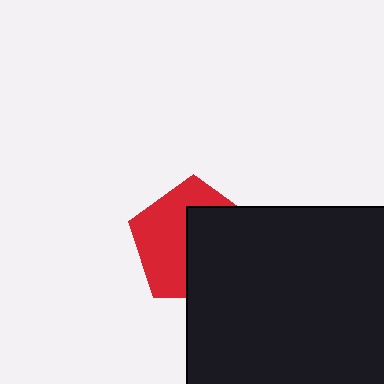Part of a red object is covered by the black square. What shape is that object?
It is a pentagon.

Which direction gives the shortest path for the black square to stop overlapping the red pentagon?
Moving right gives the shortest separation.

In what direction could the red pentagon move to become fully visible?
The red pentagon could move left. That would shift it out from behind the black square entirely.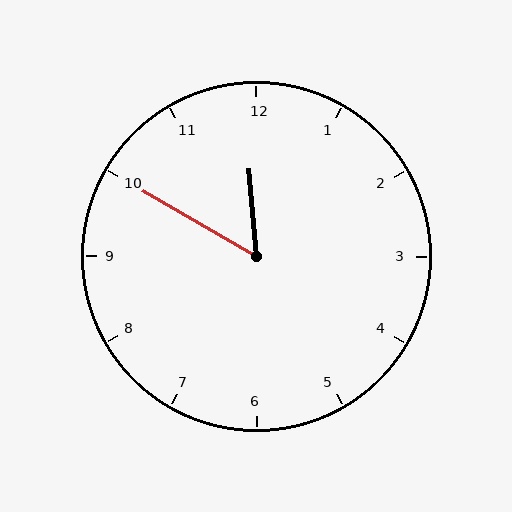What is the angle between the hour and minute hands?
Approximately 55 degrees.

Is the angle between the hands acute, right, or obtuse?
It is acute.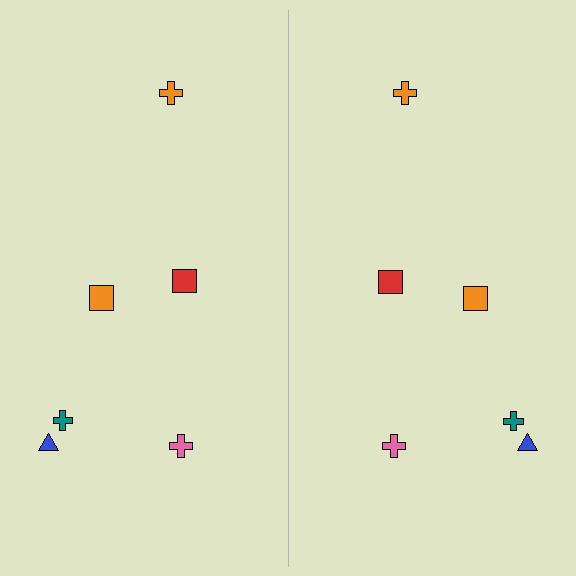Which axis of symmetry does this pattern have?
The pattern has a vertical axis of symmetry running through the center of the image.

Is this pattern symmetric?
Yes, this pattern has bilateral (reflection) symmetry.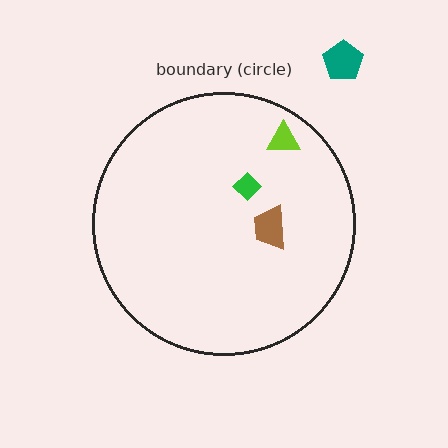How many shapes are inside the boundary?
3 inside, 1 outside.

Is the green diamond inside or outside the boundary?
Inside.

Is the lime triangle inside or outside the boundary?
Inside.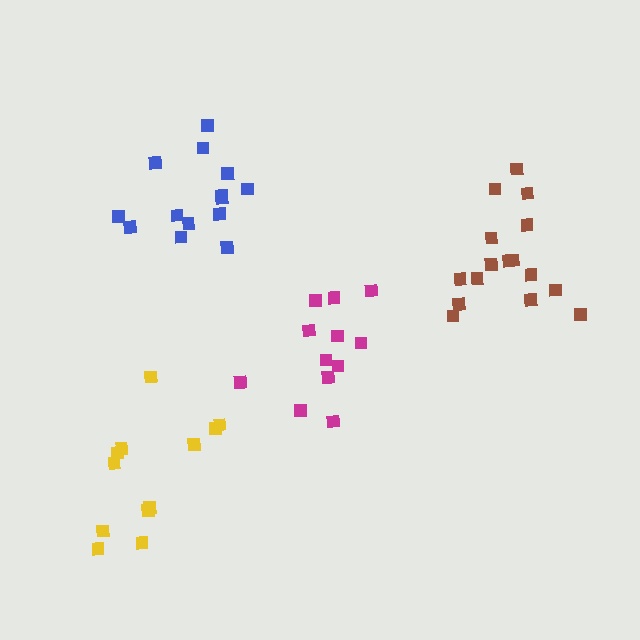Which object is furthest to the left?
The yellow cluster is leftmost.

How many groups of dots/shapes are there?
There are 4 groups.